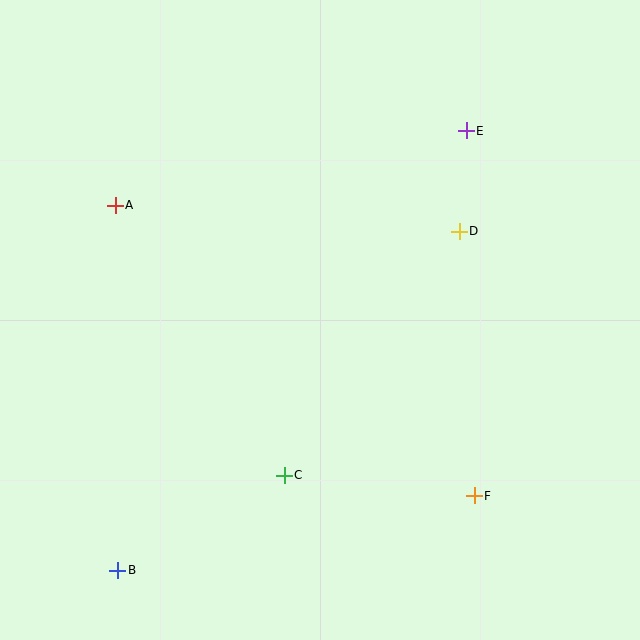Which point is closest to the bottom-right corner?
Point F is closest to the bottom-right corner.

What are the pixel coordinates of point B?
Point B is at (118, 570).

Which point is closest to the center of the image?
Point C at (284, 475) is closest to the center.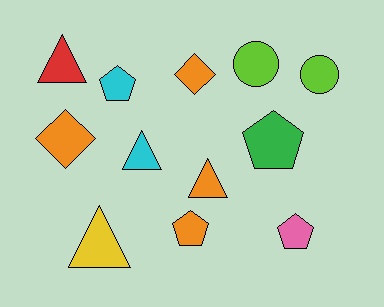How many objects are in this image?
There are 12 objects.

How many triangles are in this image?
There are 4 triangles.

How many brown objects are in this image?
There are no brown objects.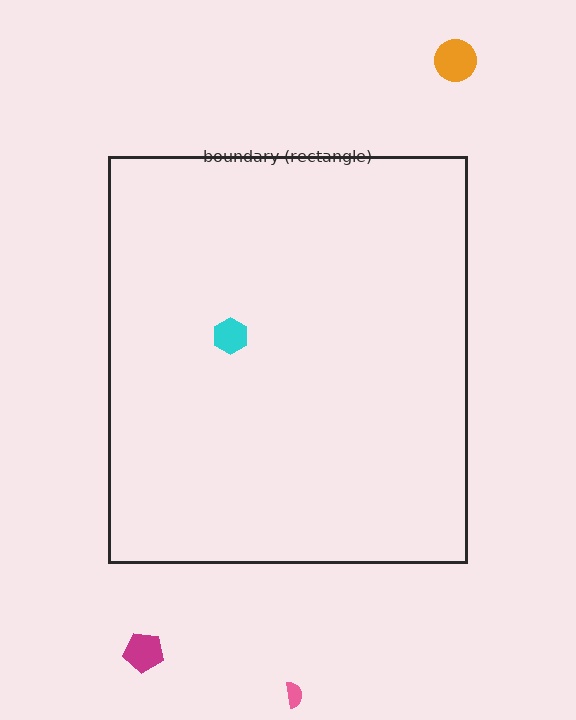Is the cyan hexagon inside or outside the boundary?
Inside.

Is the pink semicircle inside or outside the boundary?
Outside.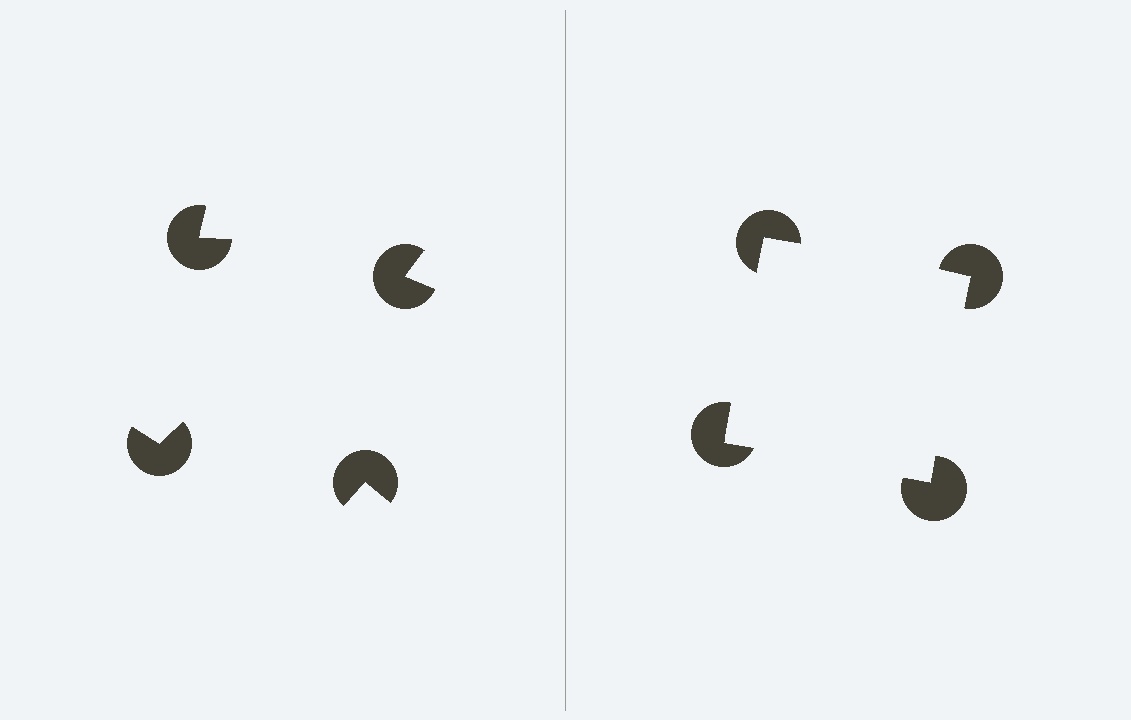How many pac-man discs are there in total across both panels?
8 — 4 on each side.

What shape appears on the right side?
An illusory square.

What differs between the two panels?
The pac-man discs are positioned identically on both sides; only the wedge orientations differ. On the right they align to a square; on the left they are misaligned.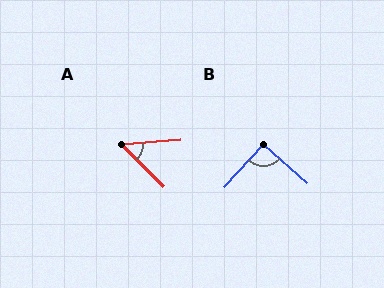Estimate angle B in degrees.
Approximately 91 degrees.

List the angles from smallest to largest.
A (49°), B (91°).